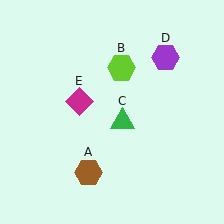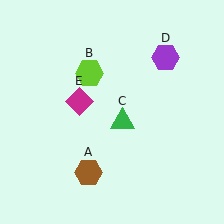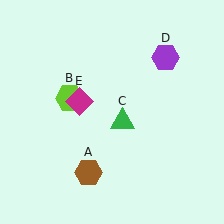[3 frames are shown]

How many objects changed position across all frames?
1 object changed position: lime hexagon (object B).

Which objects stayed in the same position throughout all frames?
Brown hexagon (object A) and green triangle (object C) and purple hexagon (object D) and magenta diamond (object E) remained stationary.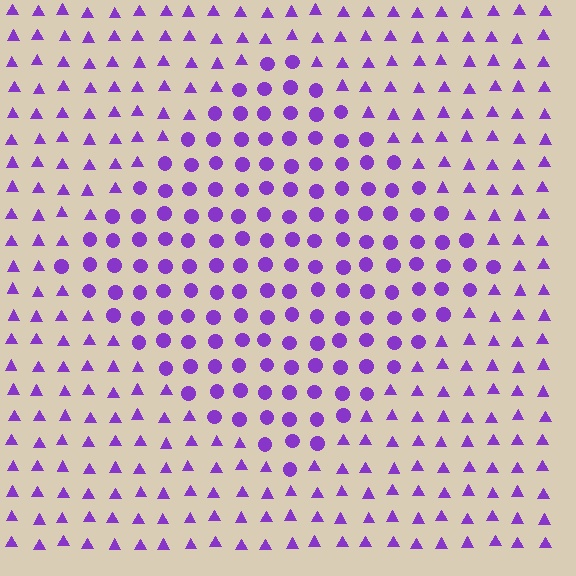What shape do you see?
I see a diamond.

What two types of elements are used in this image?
The image uses circles inside the diamond region and triangles outside it.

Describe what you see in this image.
The image is filled with small purple elements arranged in a uniform grid. A diamond-shaped region contains circles, while the surrounding area contains triangles. The boundary is defined purely by the change in element shape.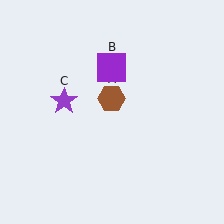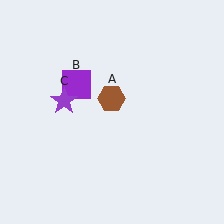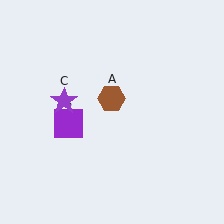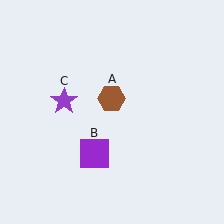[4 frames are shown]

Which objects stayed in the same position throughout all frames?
Brown hexagon (object A) and purple star (object C) remained stationary.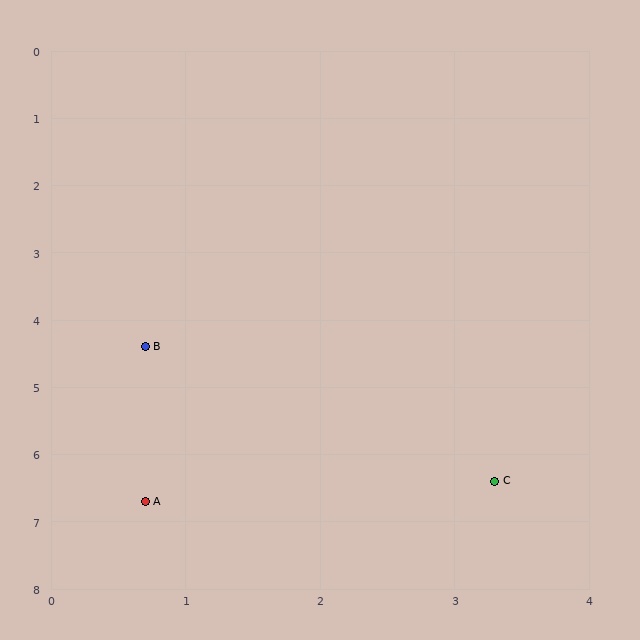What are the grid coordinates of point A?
Point A is at approximately (0.7, 6.7).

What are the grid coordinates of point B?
Point B is at approximately (0.7, 4.4).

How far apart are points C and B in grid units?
Points C and B are about 3.3 grid units apart.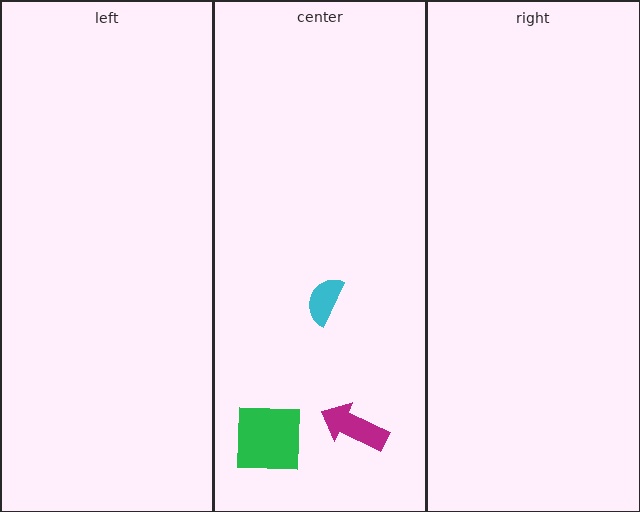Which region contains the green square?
The center region.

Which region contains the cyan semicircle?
The center region.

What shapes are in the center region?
The green square, the cyan semicircle, the magenta arrow.